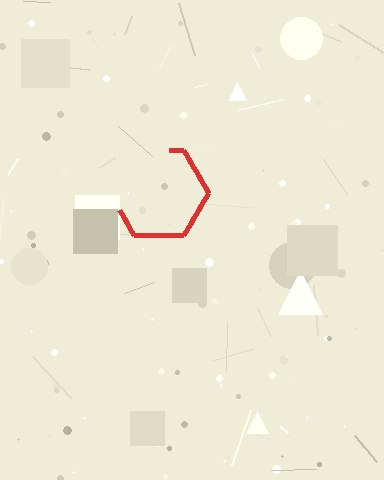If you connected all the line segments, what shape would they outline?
They would outline a hexagon.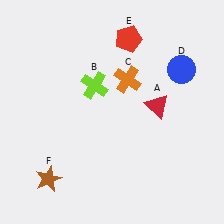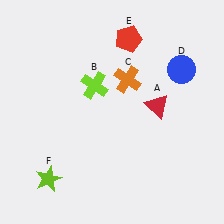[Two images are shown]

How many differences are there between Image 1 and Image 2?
There is 1 difference between the two images.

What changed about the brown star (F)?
In Image 1, F is brown. In Image 2, it changed to lime.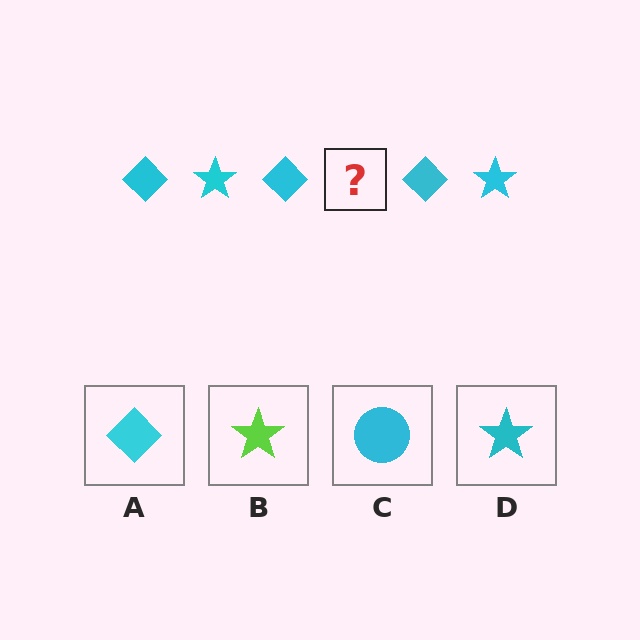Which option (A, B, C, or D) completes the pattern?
D.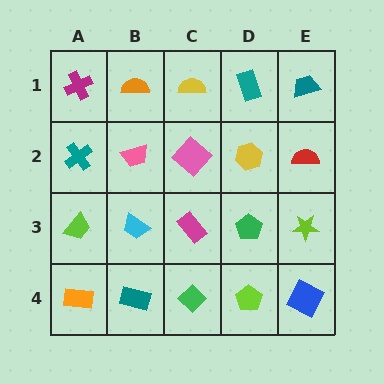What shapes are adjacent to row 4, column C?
A magenta rectangle (row 3, column C), a teal rectangle (row 4, column B), a lime pentagon (row 4, column D).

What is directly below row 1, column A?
A teal cross.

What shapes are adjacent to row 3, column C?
A pink diamond (row 2, column C), a green diamond (row 4, column C), a cyan trapezoid (row 3, column B), a green pentagon (row 3, column D).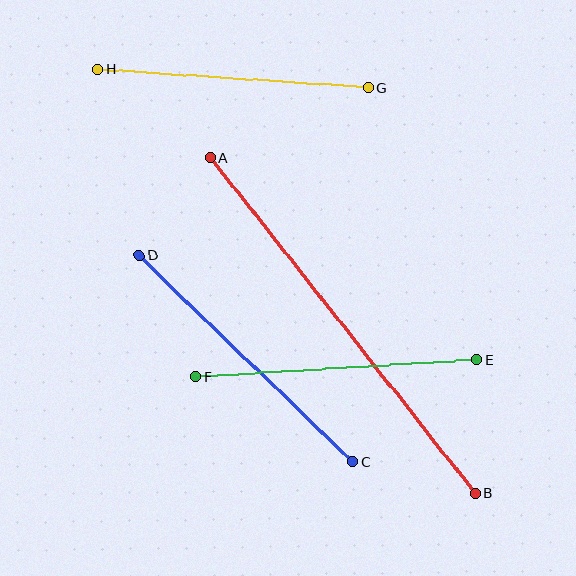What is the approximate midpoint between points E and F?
The midpoint is at approximately (336, 369) pixels.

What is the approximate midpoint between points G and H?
The midpoint is at approximately (233, 78) pixels.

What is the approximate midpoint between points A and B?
The midpoint is at approximately (343, 326) pixels.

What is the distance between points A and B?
The distance is approximately 428 pixels.